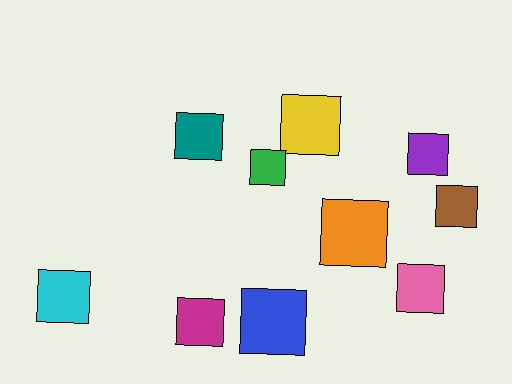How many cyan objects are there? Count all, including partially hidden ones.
There is 1 cyan object.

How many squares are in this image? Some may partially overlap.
There are 10 squares.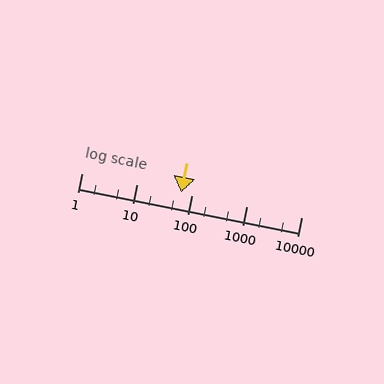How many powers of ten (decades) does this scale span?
The scale spans 4 decades, from 1 to 10000.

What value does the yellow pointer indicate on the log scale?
The pointer indicates approximately 66.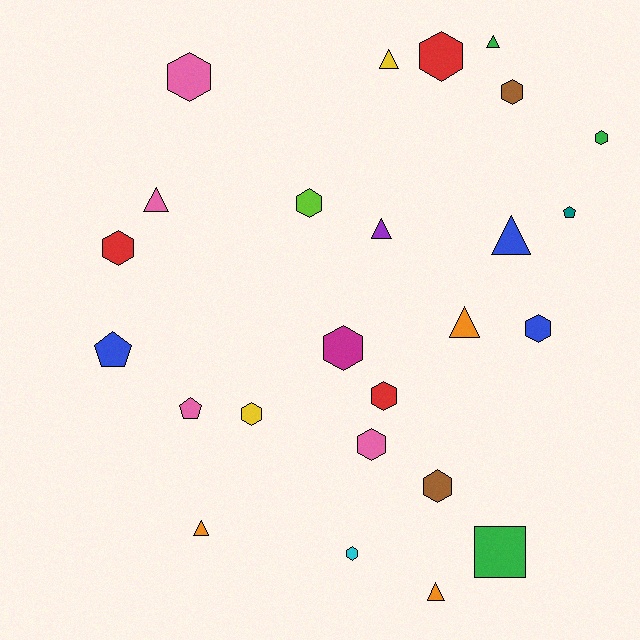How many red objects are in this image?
There are 3 red objects.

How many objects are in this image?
There are 25 objects.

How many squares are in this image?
There is 1 square.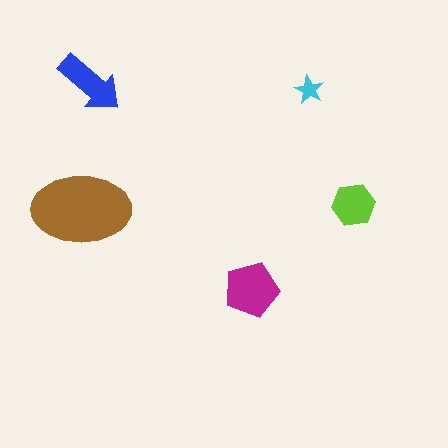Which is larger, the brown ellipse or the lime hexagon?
The brown ellipse.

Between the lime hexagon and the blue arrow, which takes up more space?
The blue arrow.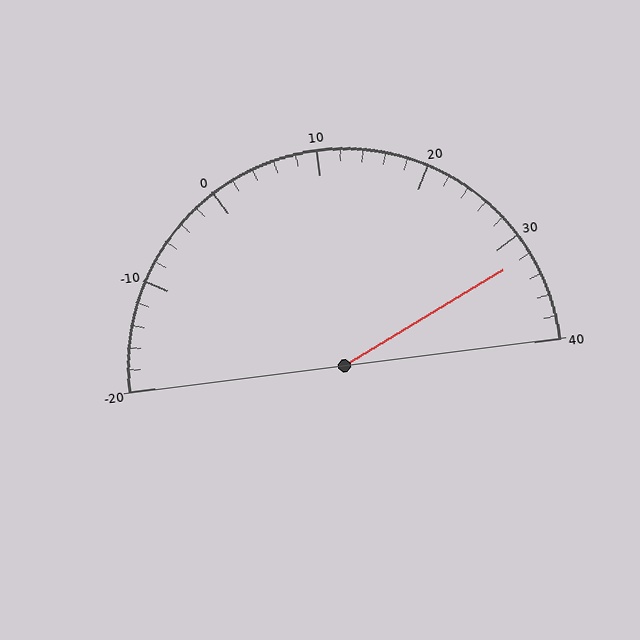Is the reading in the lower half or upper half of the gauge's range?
The reading is in the upper half of the range (-20 to 40).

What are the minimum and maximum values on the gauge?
The gauge ranges from -20 to 40.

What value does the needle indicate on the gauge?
The needle indicates approximately 32.